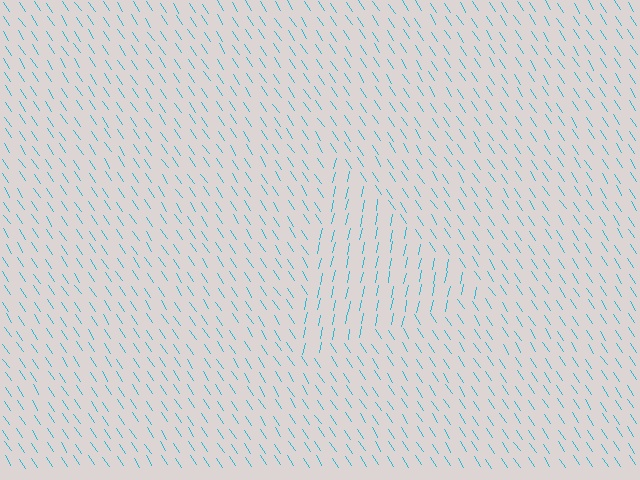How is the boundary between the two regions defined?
The boundary is defined purely by a change in line orientation (approximately 45 degrees difference). All lines are the same color and thickness.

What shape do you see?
I see a triangle.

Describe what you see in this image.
The image is filled with small cyan line segments. A triangle region in the image has lines oriented differently from the surrounding lines, creating a visible texture boundary.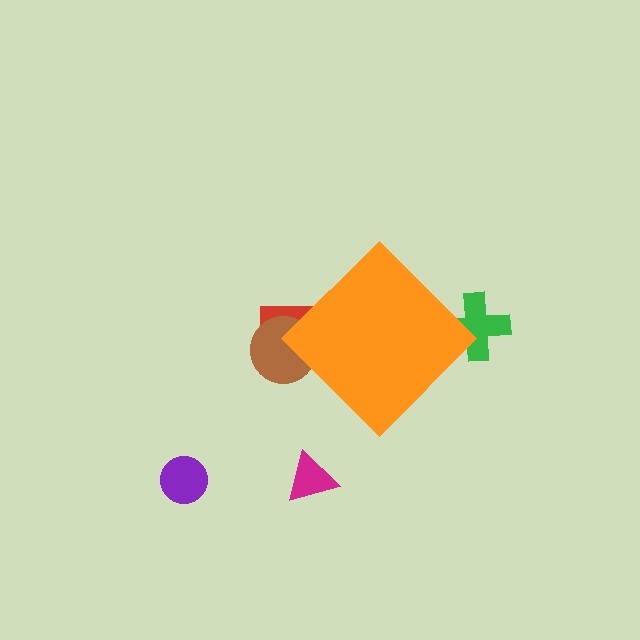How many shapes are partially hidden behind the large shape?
3 shapes are partially hidden.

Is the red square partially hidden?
Yes, the red square is partially hidden behind the orange diamond.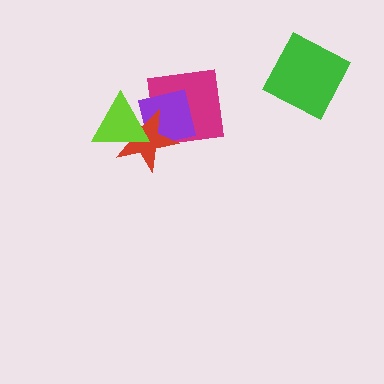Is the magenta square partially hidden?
Yes, it is partially covered by another shape.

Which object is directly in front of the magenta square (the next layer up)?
The purple square is directly in front of the magenta square.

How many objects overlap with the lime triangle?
3 objects overlap with the lime triangle.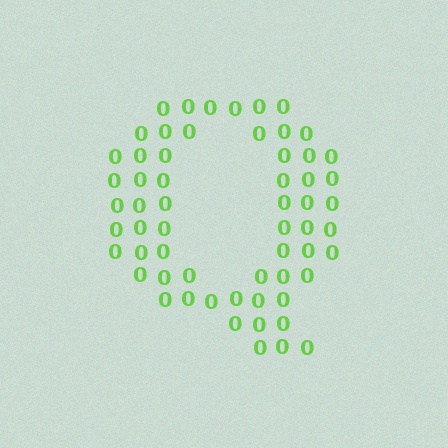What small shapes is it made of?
It is made of small digit 0's.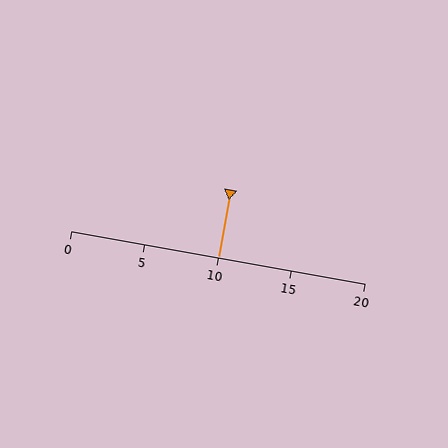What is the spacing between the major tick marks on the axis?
The major ticks are spaced 5 apart.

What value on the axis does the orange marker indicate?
The marker indicates approximately 10.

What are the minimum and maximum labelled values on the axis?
The axis runs from 0 to 20.